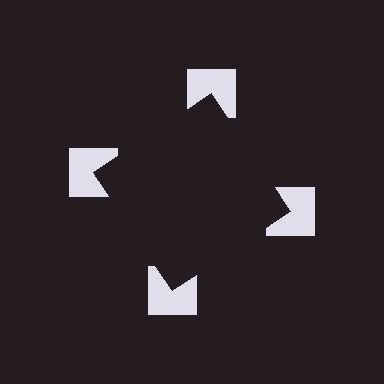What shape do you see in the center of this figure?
An illusory square — its edges are inferred from the aligned wedge cuts in the notched squares, not physically drawn.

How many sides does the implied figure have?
4 sides.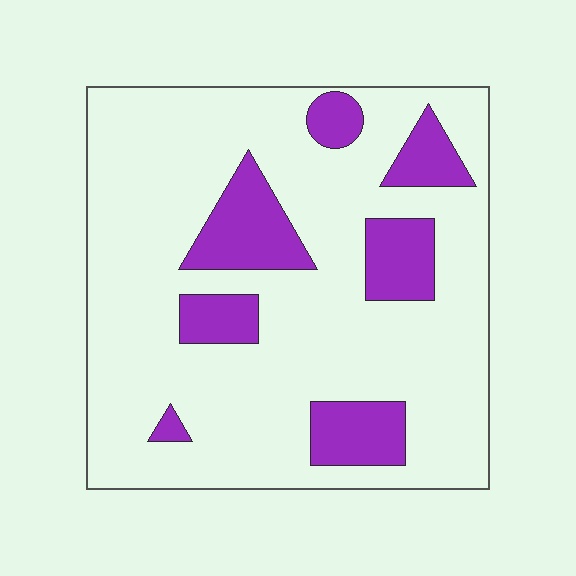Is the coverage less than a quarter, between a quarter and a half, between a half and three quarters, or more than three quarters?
Less than a quarter.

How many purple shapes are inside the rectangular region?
7.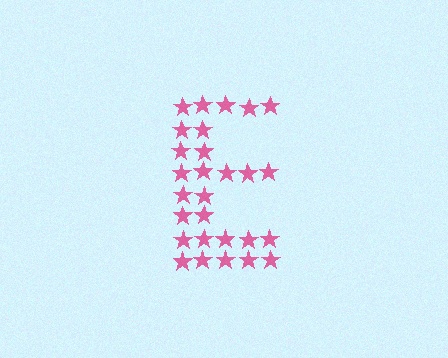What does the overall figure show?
The overall figure shows the letter E.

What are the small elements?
The small elements are stars.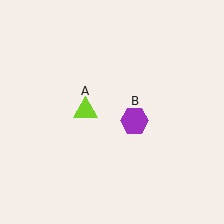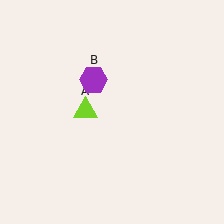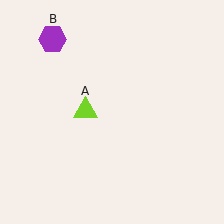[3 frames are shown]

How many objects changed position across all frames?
1 object changed position: purple hexagon (object B).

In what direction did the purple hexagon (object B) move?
The purple hexagon (object B) moved up and to the left.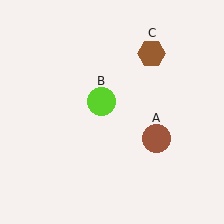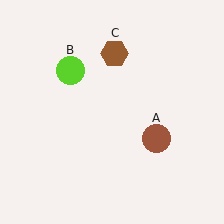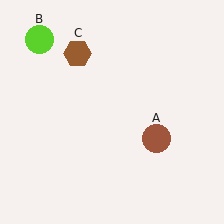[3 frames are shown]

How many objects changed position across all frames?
2 objects changed position: lime circle (object B), brown hexagon (object C).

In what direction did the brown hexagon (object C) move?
The brown hexagon (object C) moved left.